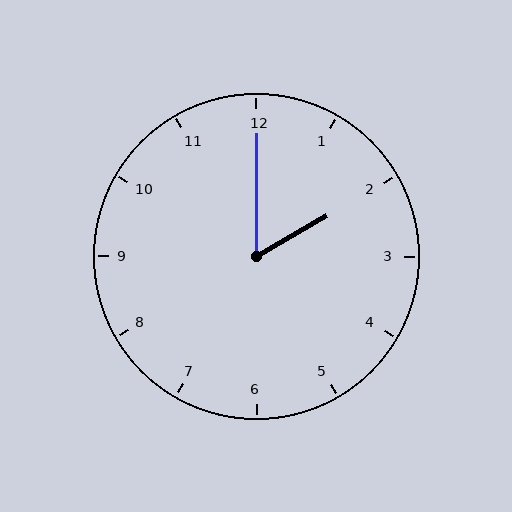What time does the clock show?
2:00.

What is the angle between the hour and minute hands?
Approximately 60 degrees.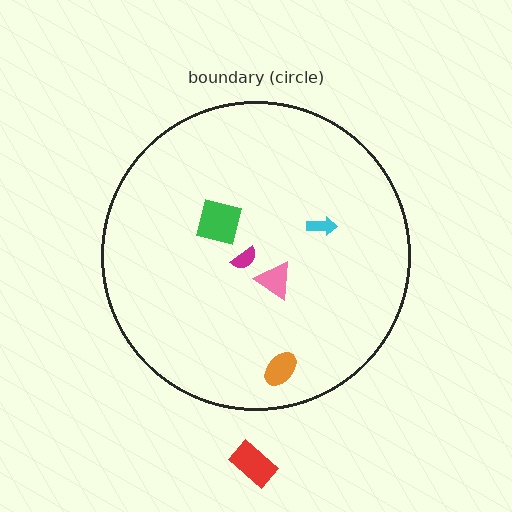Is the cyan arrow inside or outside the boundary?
Inside.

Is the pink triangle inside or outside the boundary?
Inside.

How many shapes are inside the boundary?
5 inside, 1 outside.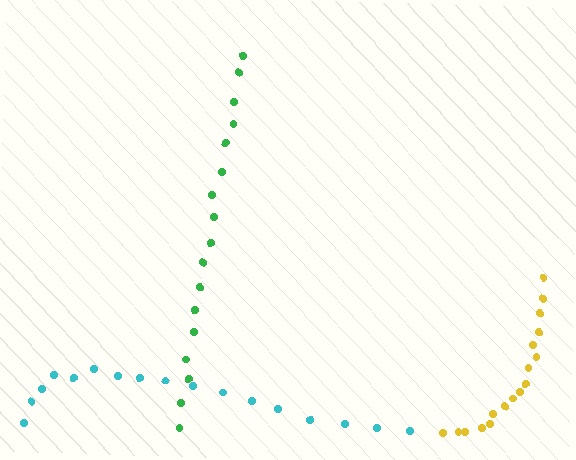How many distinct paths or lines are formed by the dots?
There are 3 distinct paths.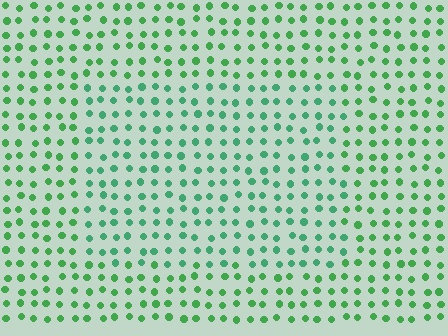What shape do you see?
I see a rectangle.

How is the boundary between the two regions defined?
The boundary is defined purely by a slight shift in hue (about 21 degrees). Spacing, size, and orientation are identical on both sides.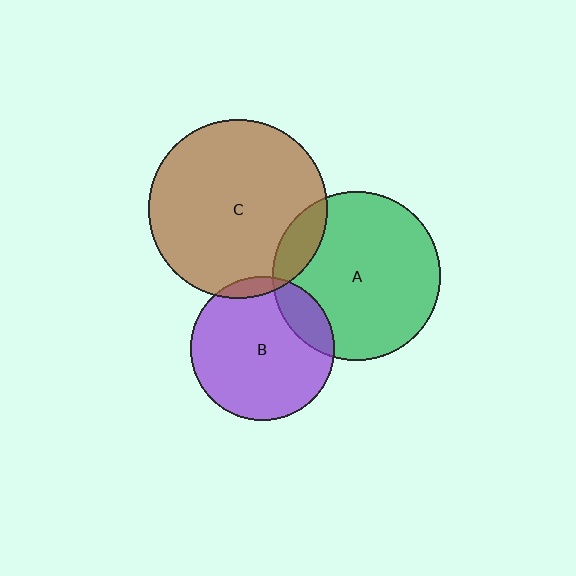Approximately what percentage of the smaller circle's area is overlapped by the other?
Approximately 5%.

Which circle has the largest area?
Circle C (brown).